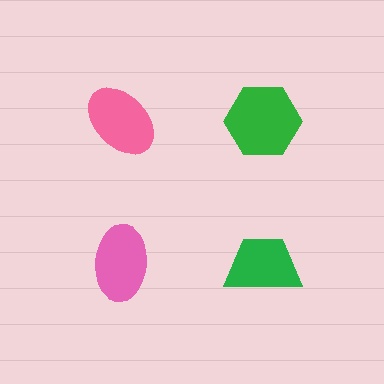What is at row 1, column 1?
A pink ellipse.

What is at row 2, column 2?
A green trapezoid.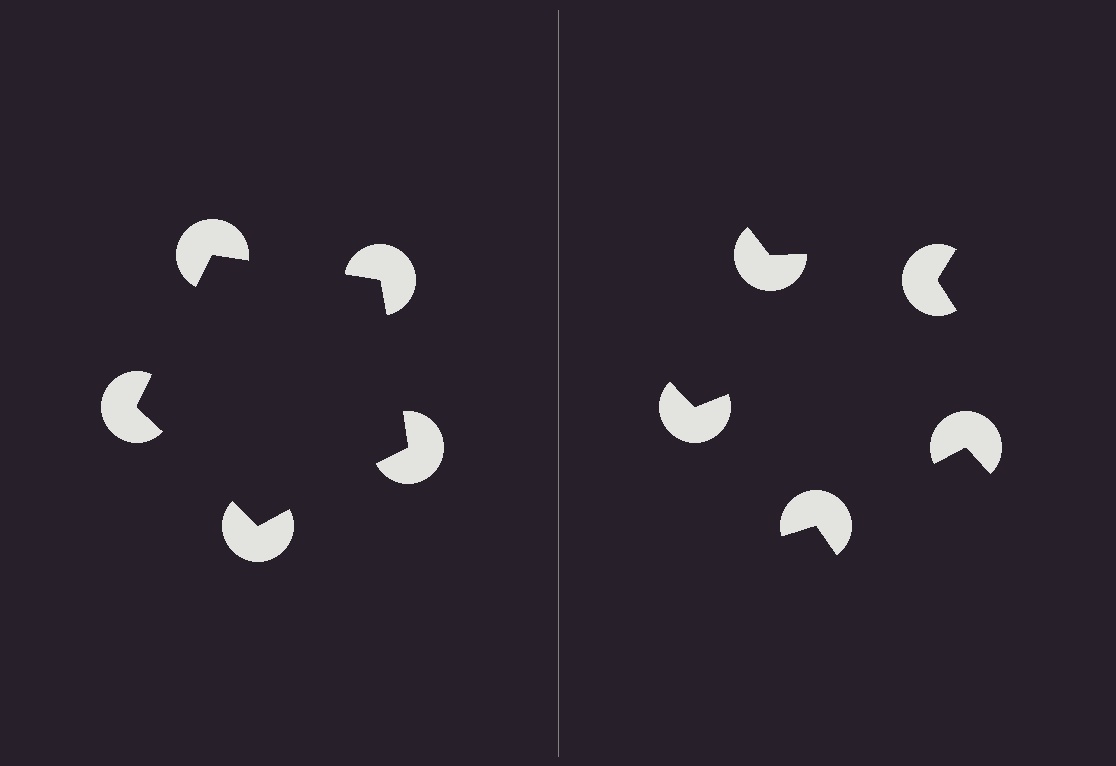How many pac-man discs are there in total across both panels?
10 — 5 on each side.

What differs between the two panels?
The pac-man discs are positioned identically on both sides; only the wedge orientations differ. On the left they align to a pentagon; on the right they are misaligned.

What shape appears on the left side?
An illusory pentagon.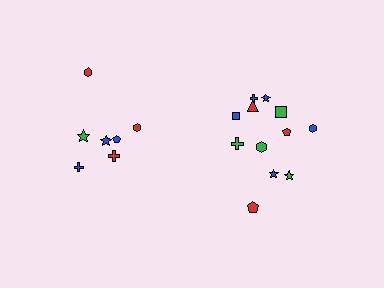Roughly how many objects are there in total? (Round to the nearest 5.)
Roughly 20 objects in total.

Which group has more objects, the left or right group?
The right group.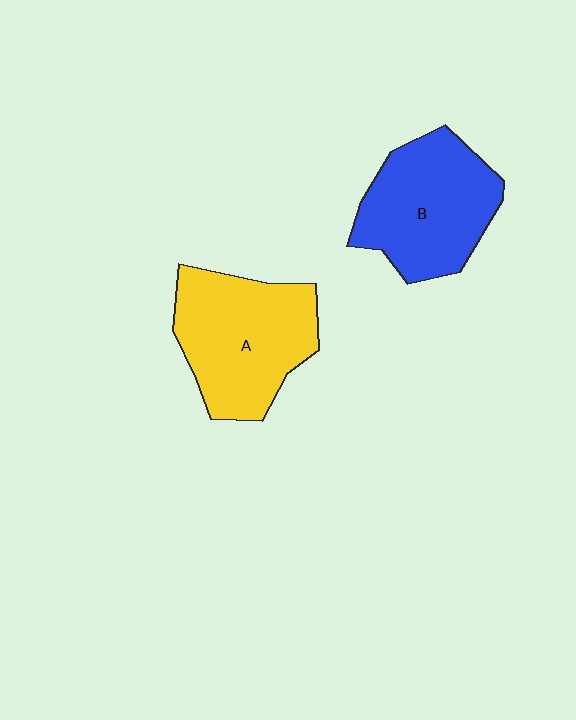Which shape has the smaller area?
Shape B (blue).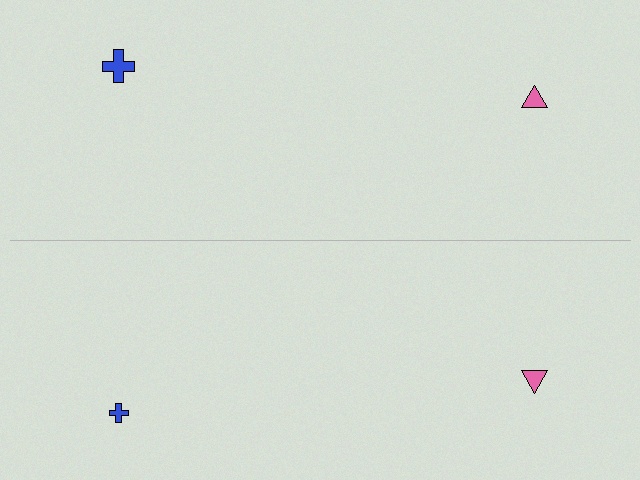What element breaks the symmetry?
The blue cross on the bottom side has a different size than its mirror counterpart.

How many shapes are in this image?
There are 4 shapes in this image.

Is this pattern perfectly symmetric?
No, the pattern is not perfectly symmetric. The blue cross on the bottom side has a different size than its mirror counterpart.